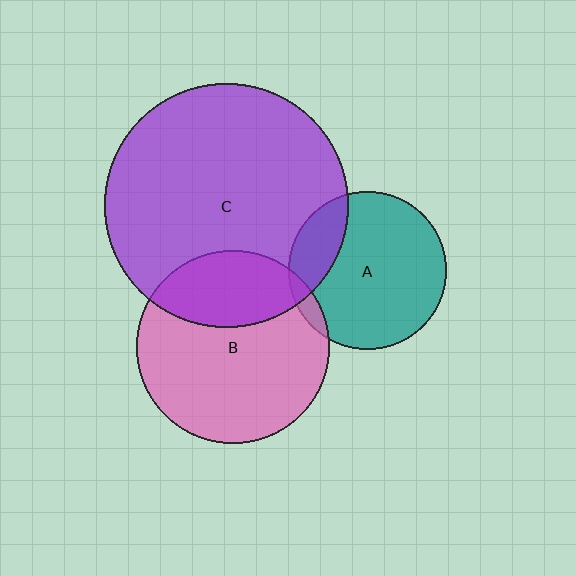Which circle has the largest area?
Circle C (purple).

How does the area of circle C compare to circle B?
Approximately 1.6 times.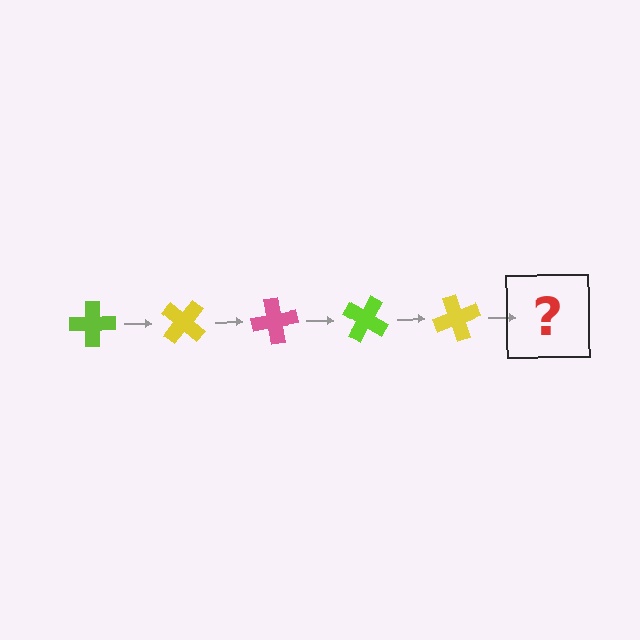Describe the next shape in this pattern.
It should be a pink cross, rotated 200 degrees from the start.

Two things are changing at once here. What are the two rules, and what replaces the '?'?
The two rules are that it rotates 40 degrees each step and the color cycles through lime, yellow, and pink. The '?' should be a pink cross, rotated 200 degrees from the start.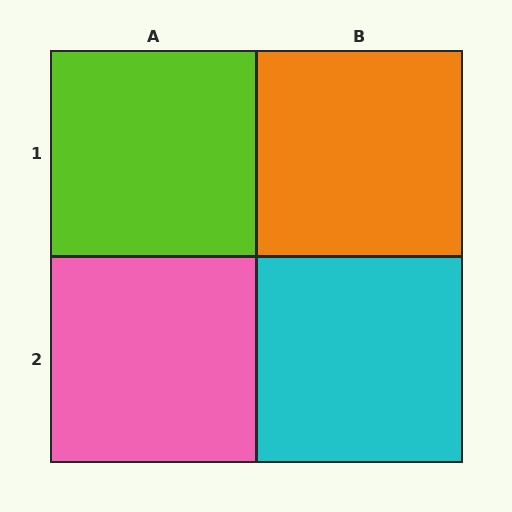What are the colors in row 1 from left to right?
Lime, orange.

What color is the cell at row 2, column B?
Cyan.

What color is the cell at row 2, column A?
Pink.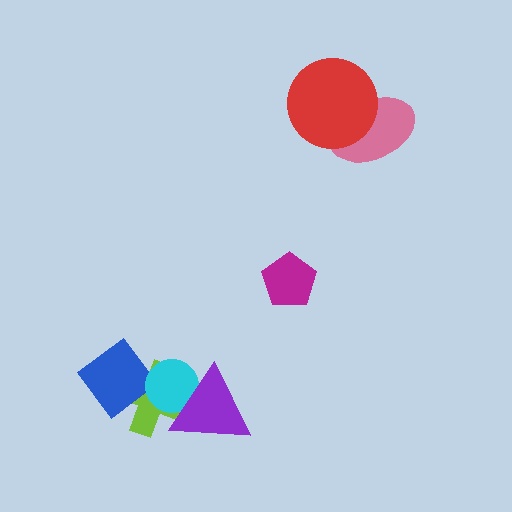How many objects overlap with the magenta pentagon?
0 objects overlap with the magenta pentagon.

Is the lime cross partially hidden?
Yes, it is partially covered by another shape.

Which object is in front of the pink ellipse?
The red circle is in front of the pink ellipse.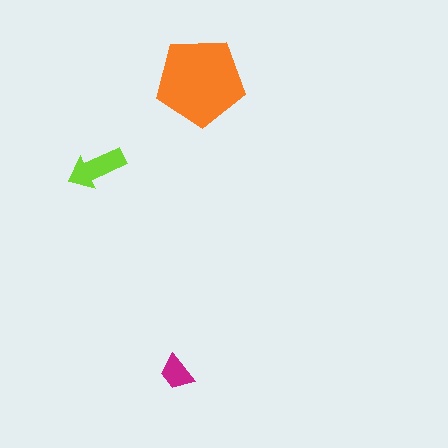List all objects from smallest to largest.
The magenta trapezoid, the lime arrow, the orange pentagon.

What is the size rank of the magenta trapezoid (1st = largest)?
3rd.